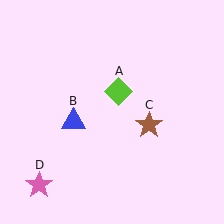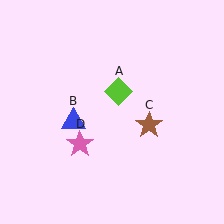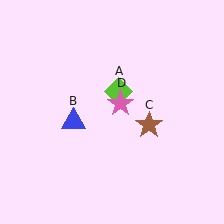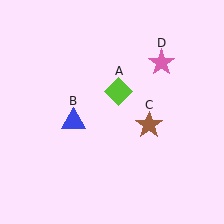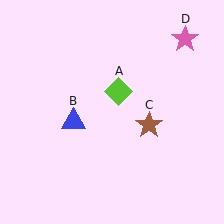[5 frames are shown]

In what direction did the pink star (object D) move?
The pink star (object D) moved up and to the right.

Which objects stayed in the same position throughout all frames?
Lime diamond (object A) and blue triangle (object B) and brown star (object C) remained stationary.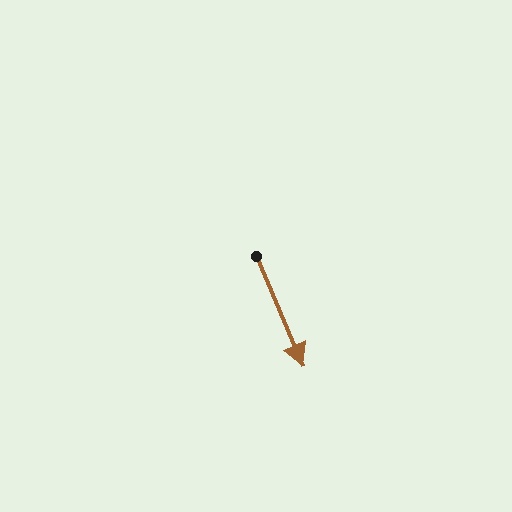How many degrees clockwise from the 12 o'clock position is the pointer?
Approximately 157 degrees.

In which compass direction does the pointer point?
Southeast.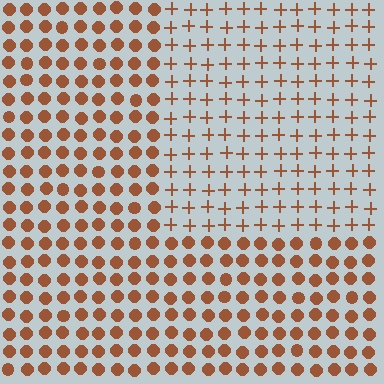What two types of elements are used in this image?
The image uses plus signs inside the rectangle region and circles outside it.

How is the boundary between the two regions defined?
The boundary is defined by a change in element shape: plus signs inside vs. circles outside. All elements share the same color and spacing.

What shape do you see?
I see a rectangle.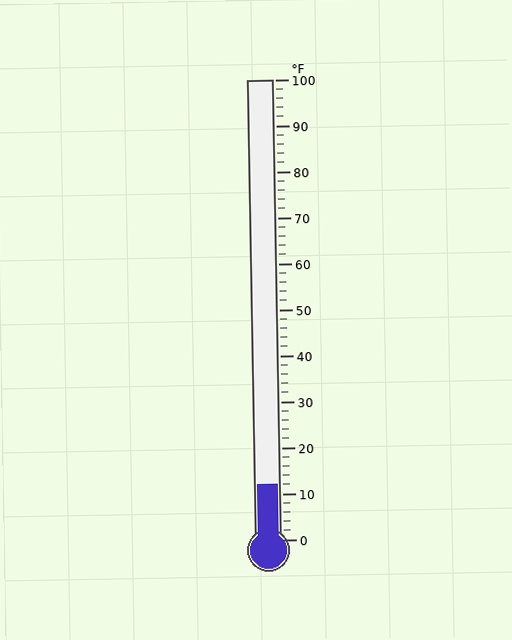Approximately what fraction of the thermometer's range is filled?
The thermometer is filled to approximately 10% of its range.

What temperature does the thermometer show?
The thermometer shows approximately 12°F.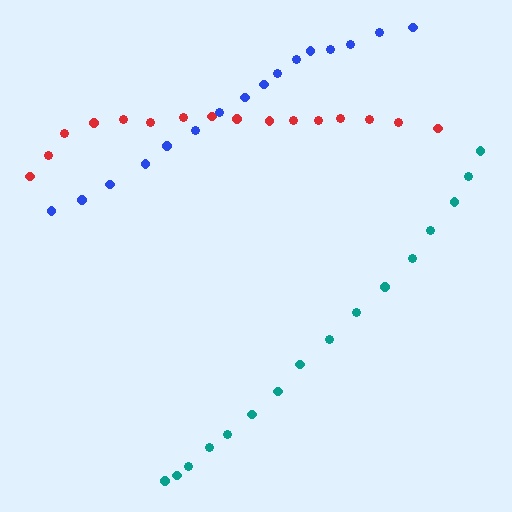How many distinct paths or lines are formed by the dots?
There are 3 distinct paths.